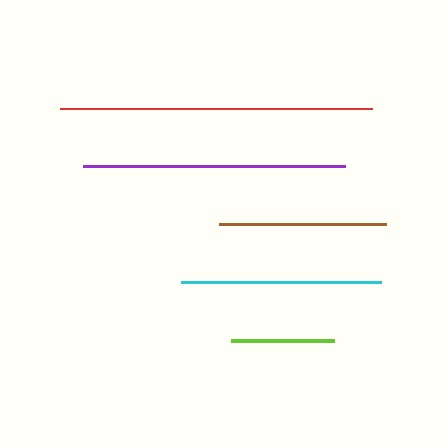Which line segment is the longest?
The red line is the longest at approximately 312 pixels.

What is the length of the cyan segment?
The cyan segment is approximately 200 pixels long.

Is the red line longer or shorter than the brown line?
The red line is longer than the brown line.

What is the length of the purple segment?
The purple segment is approximately 262 pixels long.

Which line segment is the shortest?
The lime line is the shortest at approximately 103 pixels.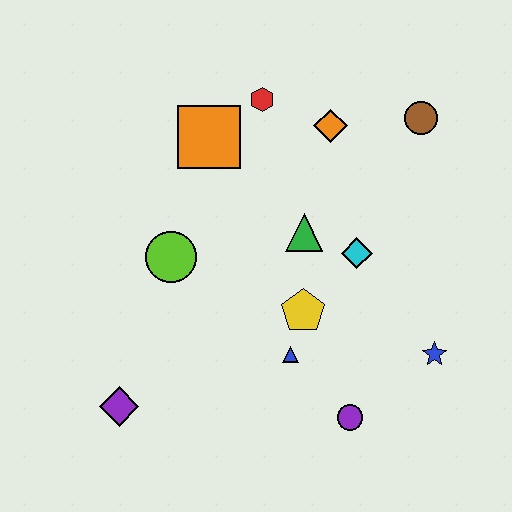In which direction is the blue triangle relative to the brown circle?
The blue triangle is below the brown circle.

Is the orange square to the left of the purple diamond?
No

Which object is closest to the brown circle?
The orange diamond is closest to the brown circle.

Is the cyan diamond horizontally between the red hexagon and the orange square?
No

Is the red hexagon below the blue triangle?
No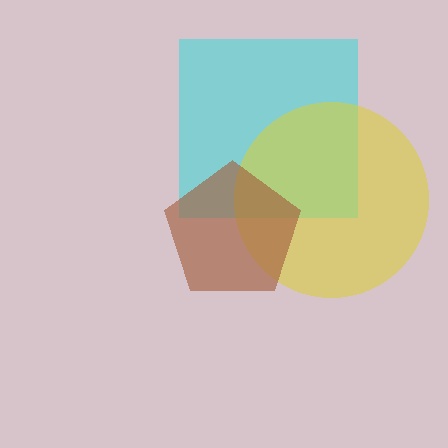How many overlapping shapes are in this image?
There are 3 overlapping shapes in the image.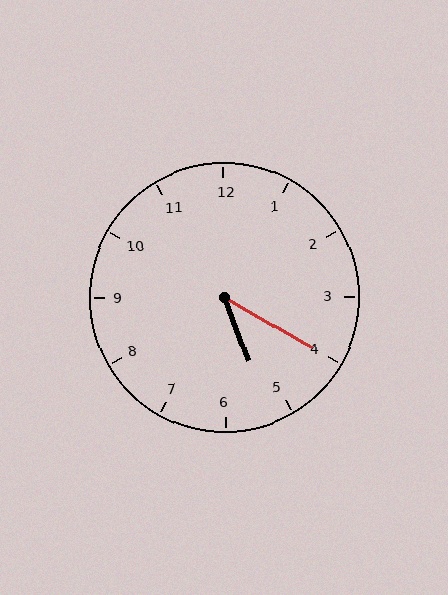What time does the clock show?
5:20.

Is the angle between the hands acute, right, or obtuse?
It is acute.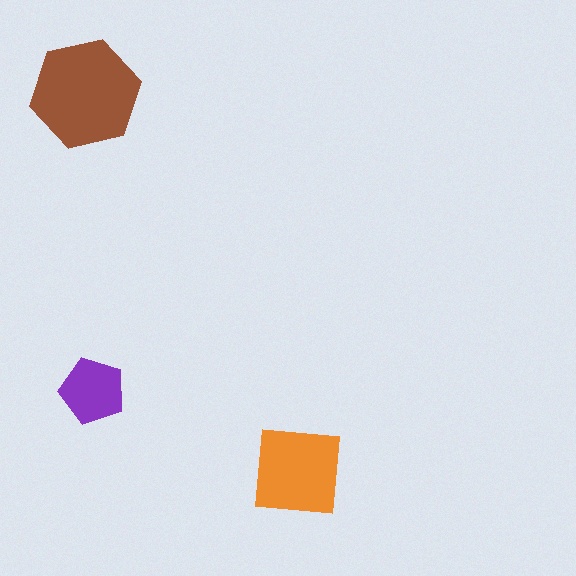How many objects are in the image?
There are 3 objects in the image.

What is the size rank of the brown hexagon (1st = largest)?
1st.